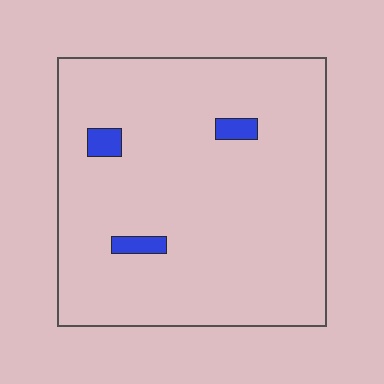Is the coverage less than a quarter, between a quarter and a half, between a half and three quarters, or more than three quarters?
Less than a quarter.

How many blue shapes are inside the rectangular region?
3.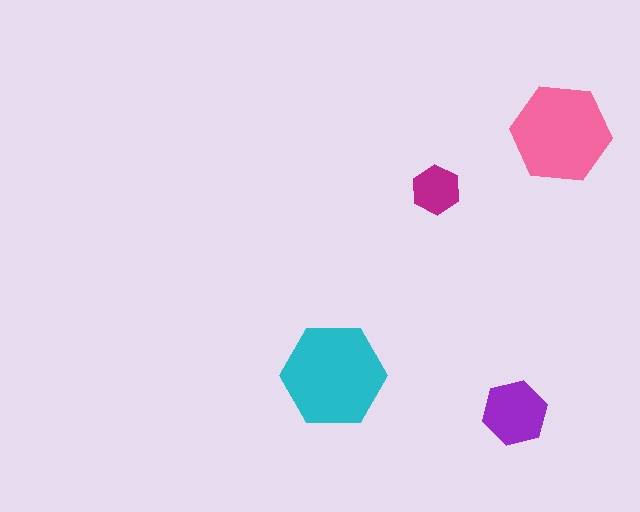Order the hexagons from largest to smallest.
the cyan one, the pink one, the purple one, the magenta one.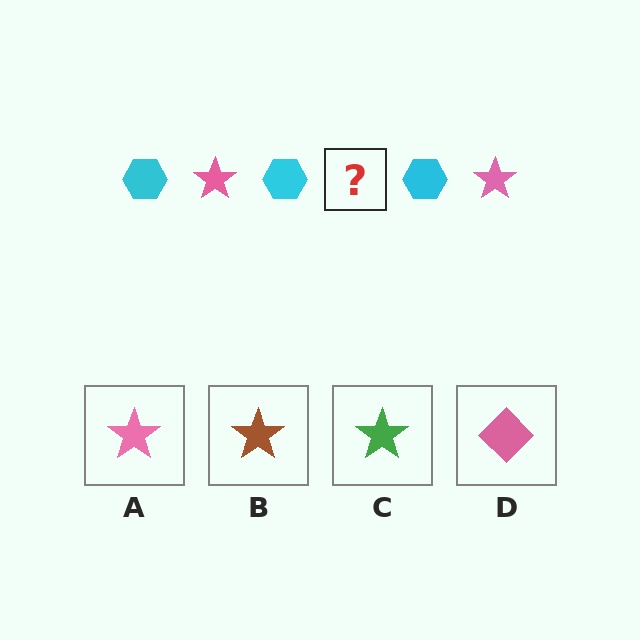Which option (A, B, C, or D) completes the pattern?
A.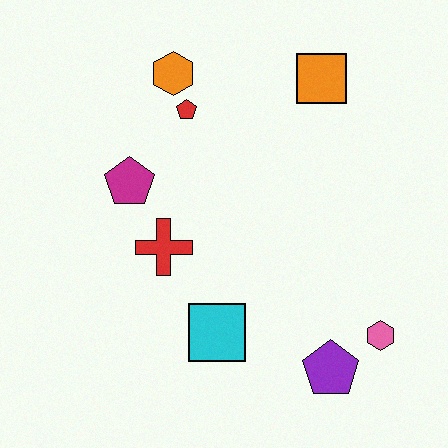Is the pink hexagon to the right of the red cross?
Yes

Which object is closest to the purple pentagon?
The pink hexagon is closest to the purple pentagon.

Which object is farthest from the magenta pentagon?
The pink hexagon is farthest from the magenta pentagon.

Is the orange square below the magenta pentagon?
No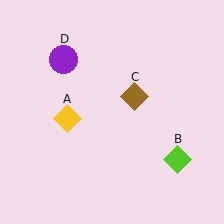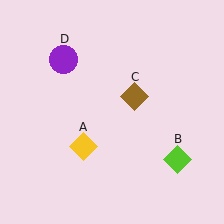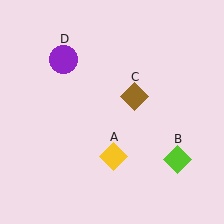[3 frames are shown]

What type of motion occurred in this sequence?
The yellow diamond (object A) rotated counterclockwise around the center of the scene.